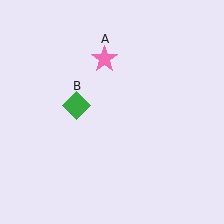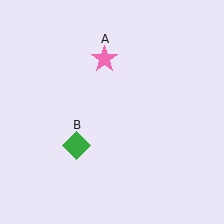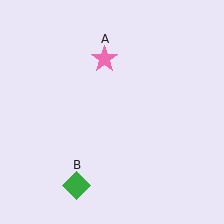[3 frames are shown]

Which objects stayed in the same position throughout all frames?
Pink star (object A) remained stationary.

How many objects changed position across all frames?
1 object changed position: green diamond (object B).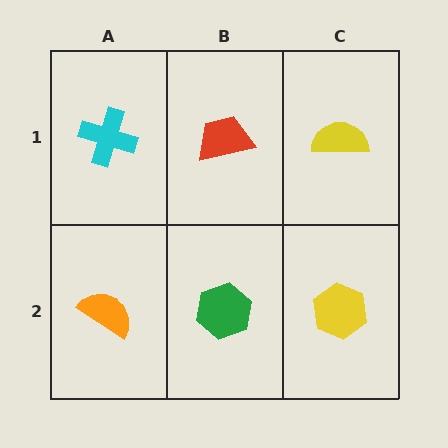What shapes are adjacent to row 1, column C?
A yellow hexagon (row 2, column C), a red trapezoid (row 1, column B).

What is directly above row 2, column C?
A yellow semicircle.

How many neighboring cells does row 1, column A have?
2.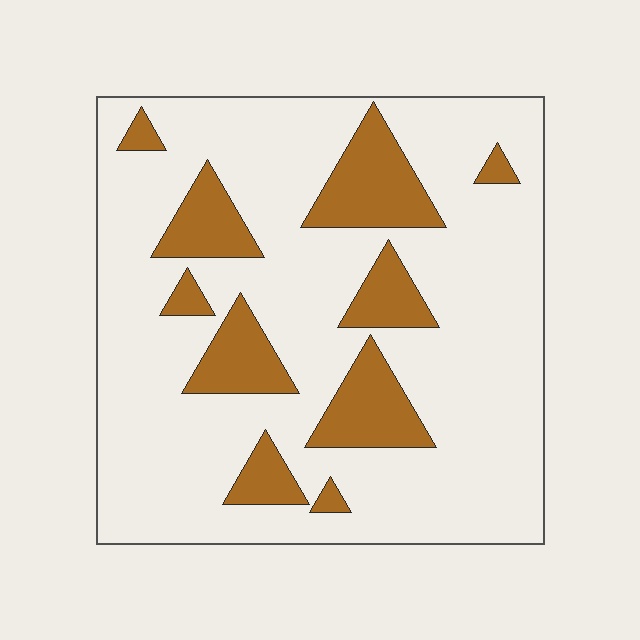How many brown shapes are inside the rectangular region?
10.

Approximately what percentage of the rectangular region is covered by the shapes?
Approximately 20%.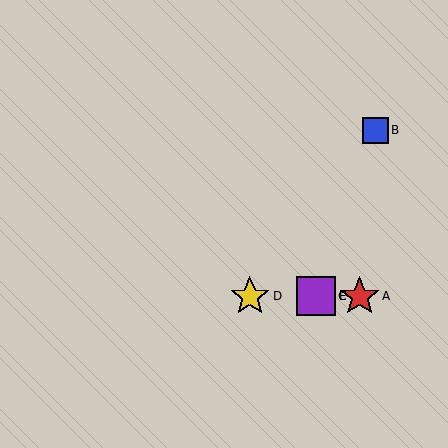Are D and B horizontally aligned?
No, D is at y≈296 and B is at y≈130.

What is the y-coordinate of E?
Object E is at y≈296.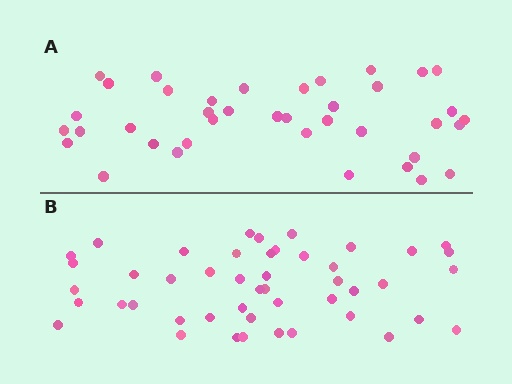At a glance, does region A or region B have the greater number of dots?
Region B (the bottom region) has more dots.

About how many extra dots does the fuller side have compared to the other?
Region B has roughly 8 or so more dots than region A.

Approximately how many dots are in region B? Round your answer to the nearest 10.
About 50 dots. (The exact count is 47, which rounds to 50.)